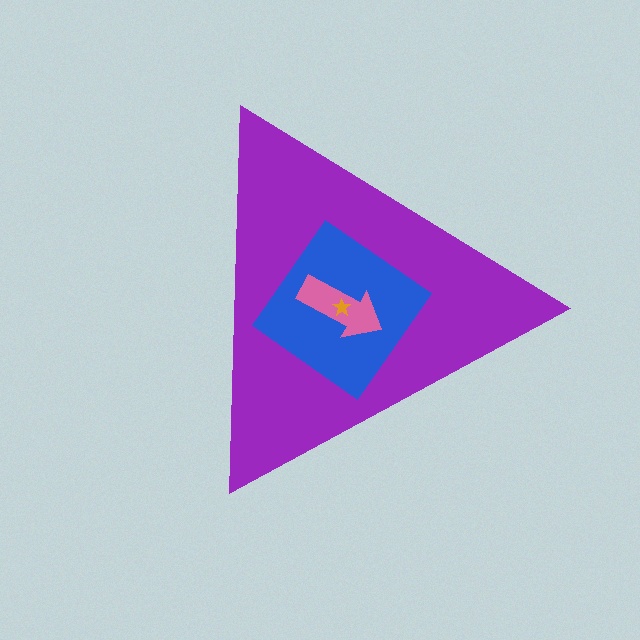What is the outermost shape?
The purple triangle.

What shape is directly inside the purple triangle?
The blue diamond.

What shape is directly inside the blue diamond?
The pink arrow.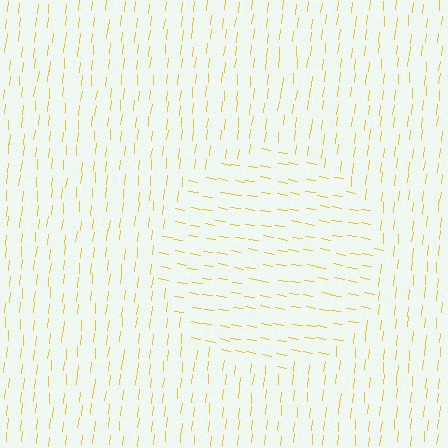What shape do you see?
I see a circle.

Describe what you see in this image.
The image is filled with small yellow line segments. A circle region in the image has lines oriented differently from the surrounding lines, creating a visible texture boundary.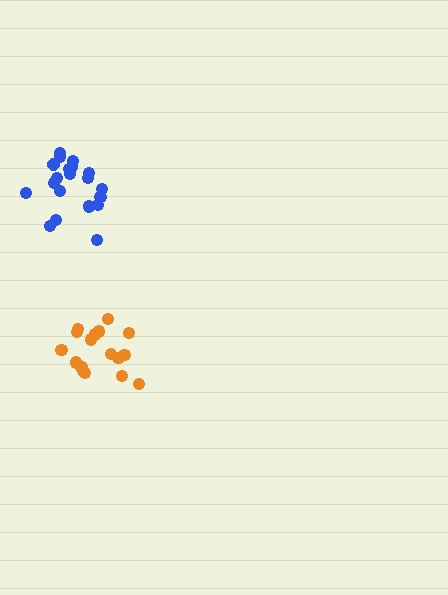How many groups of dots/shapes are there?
There are 2 groups.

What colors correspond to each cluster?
The clusters are colored: orange, blue.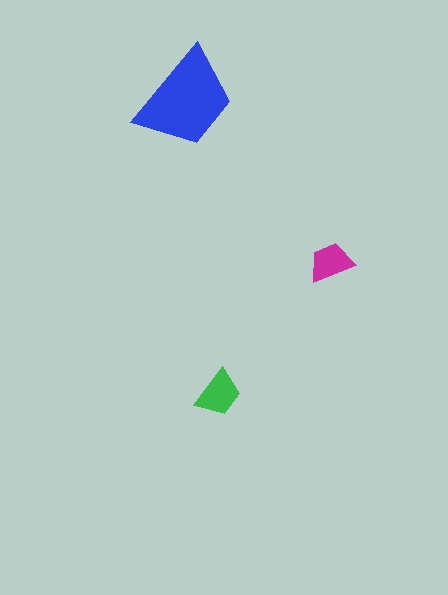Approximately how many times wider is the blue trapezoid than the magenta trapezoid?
About 2.5 times wider.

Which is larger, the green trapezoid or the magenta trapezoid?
The green one.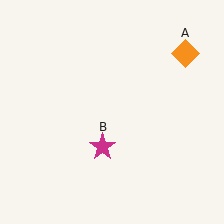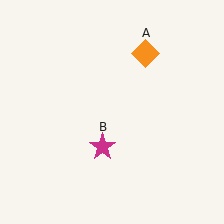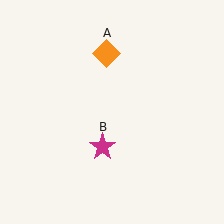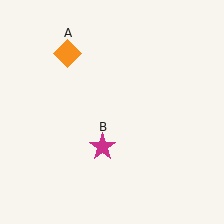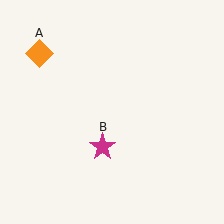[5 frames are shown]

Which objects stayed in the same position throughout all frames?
Magenta star (object B) remained stationary.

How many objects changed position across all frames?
1 object changed position: orange diamond (object A).